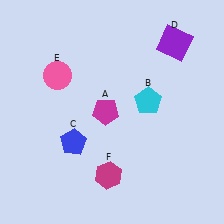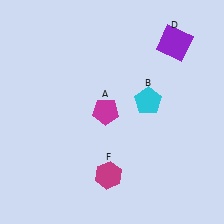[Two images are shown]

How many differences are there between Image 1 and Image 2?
There are 2 differences between the two images.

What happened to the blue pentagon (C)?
The blue pentagon (C) was removed in Image 2. It was in the bottom-left area of Image 1.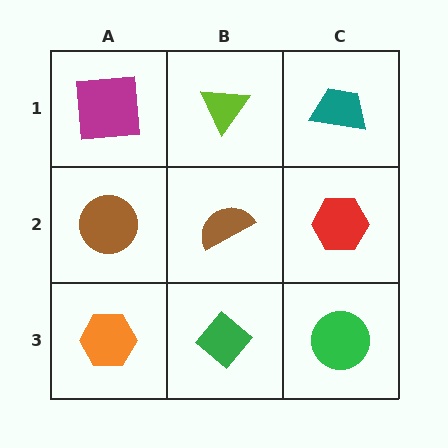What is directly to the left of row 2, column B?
A brown circle.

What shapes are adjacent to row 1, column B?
A brown semicircle (row 2, column B), a magenta square (row 1, column A), a teal trapezoid (row 1, column C).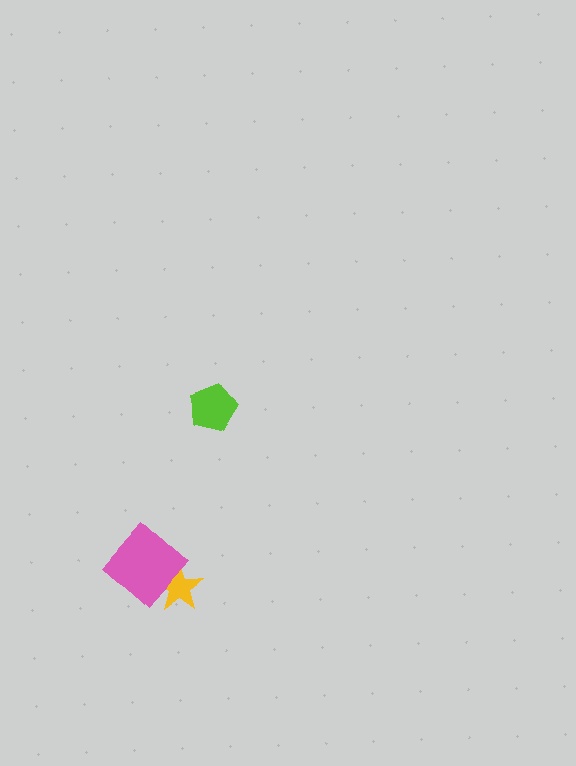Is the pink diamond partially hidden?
No, no other shape covers it.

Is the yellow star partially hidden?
Yes, it is partially covered by another shape.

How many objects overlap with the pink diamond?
1 object overlaps with the pink diamond.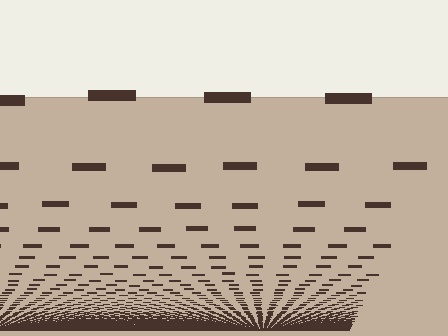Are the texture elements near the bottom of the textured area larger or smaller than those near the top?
Smaller. The gradient is inverted — elements near the bottom are smaller and denser.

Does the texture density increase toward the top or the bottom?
Density increases toward the bottom.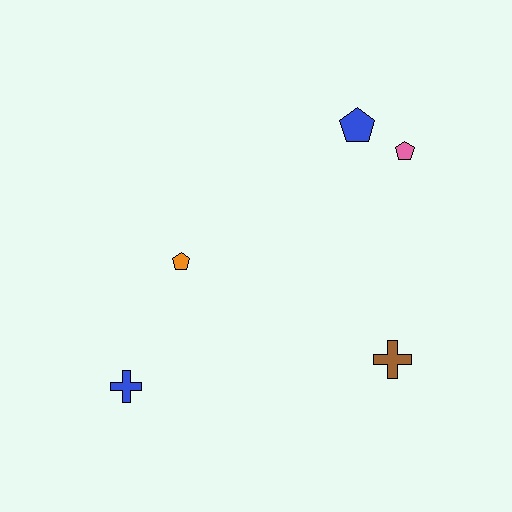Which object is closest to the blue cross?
The orange pentagon is closest to the blue cross.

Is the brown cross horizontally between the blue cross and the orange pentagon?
No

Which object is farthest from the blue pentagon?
The blue cross is farthest from the blue pentagon.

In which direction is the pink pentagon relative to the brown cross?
The pink pentagon is above the brown cross.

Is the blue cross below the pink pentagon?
Yes